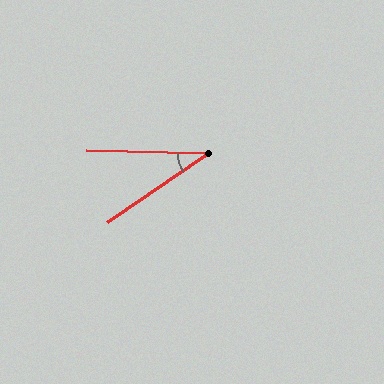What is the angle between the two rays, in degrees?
Approximately 36 degrees.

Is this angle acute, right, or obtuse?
It is acute.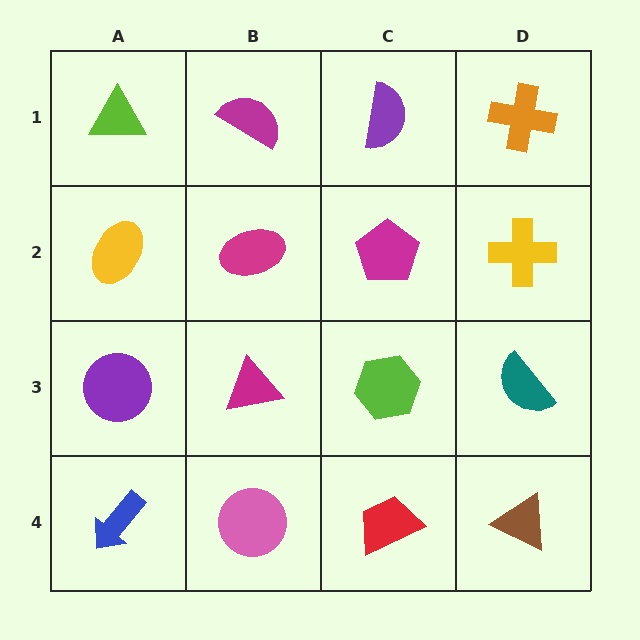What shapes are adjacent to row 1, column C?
A magenta pentagon (row 2, column C), a magenta semicircle (row 1, column B), an orange cross (row 1, column D).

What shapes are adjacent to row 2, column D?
An orange cross (row 1, column D), a teal semicircle (row 3, column D), a magenta pentagon (row 2, column C).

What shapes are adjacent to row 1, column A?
A yellow ellipse (row 2, column A), a magenta semicircle (row 1, column B).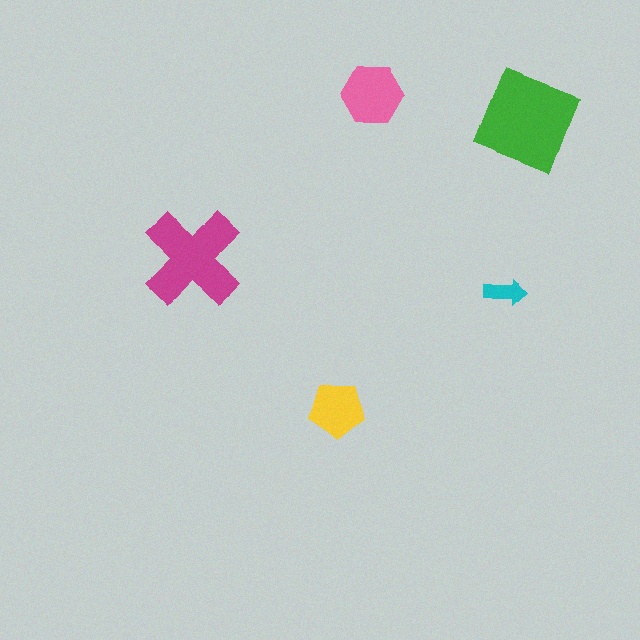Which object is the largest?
The green diamond.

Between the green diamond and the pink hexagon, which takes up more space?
The green diamond.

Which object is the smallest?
The cyan arrow.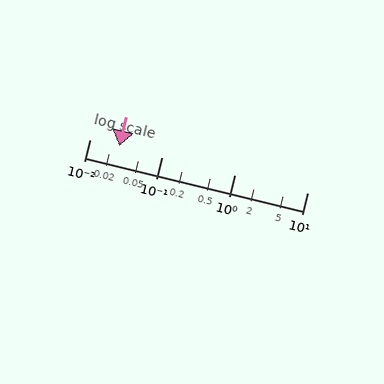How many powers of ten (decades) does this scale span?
The scale spans 3 decades, from 0.01 to 10.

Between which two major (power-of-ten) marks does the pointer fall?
The pointer is between 0.01 and 0.1.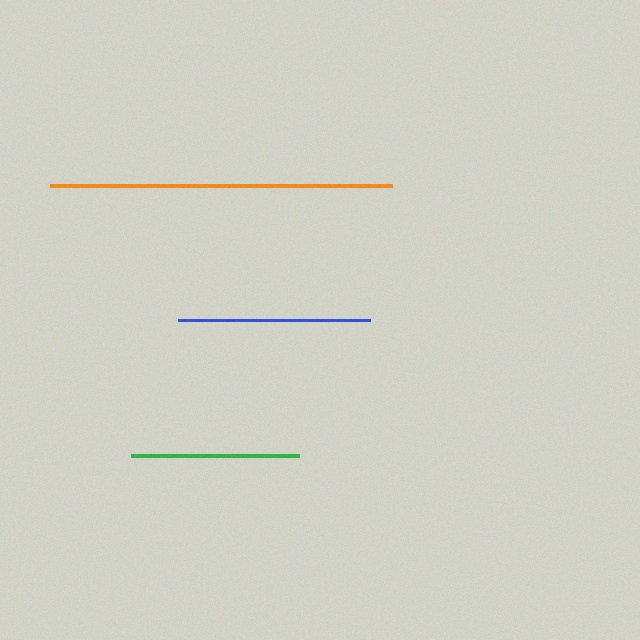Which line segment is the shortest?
The green line is the shortest at approximately 169 pixels.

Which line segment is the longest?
The orange line is the longest at approximately 341 pixels.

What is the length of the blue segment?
The blue segment is approximately 192 pixels long.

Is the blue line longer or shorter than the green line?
The blue line is longer than the green line.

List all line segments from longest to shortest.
From longest to shortest: orange, blue, green.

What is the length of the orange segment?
The orange segment is approximately 341 pixels long.